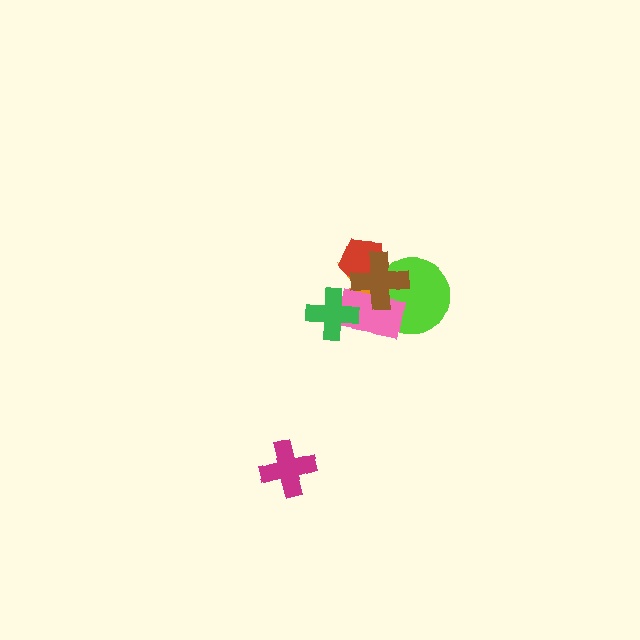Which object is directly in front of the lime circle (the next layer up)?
The orange star is directly in front of the lime circle.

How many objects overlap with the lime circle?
3 objects overlap with the lime circle.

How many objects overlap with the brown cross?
4 objects overlap with the brown cross.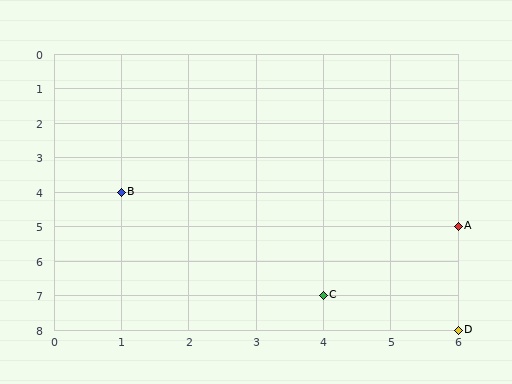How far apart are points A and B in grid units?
Points A and B are 5 columns and 1 row apart (about 5.1 grid units diagonally).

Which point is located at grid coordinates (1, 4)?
Point B is at (1, 4).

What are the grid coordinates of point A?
Point A is at grid coordinates (6, 5).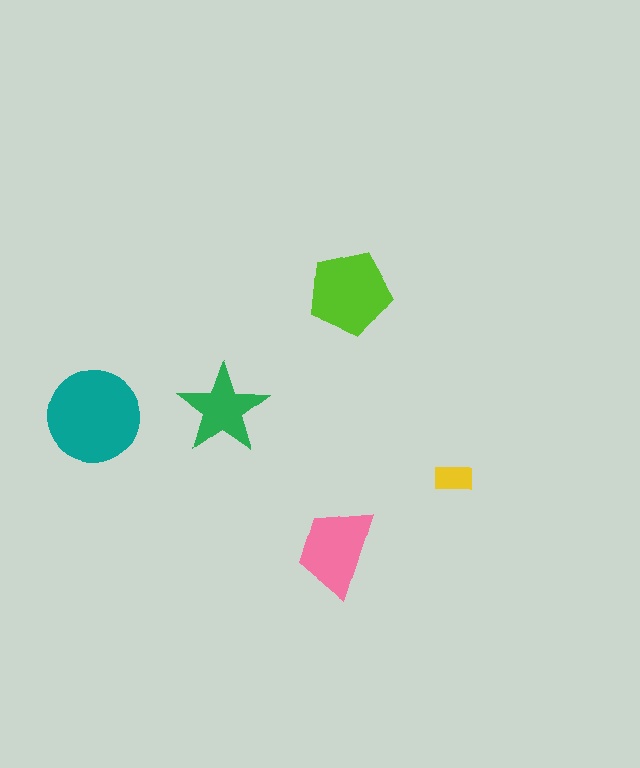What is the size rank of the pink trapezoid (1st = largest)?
3rd.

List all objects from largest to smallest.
The teal circle, the lime pentagon, the pink trapezoid, the green star, the yellow rectangle.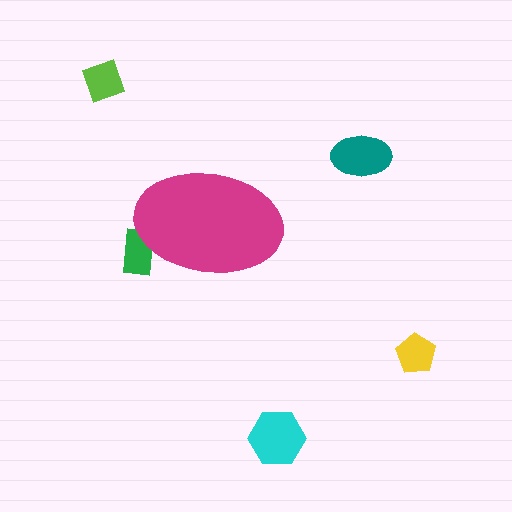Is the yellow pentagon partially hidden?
No, the yellow pentagon is fully visible.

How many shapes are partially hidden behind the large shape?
1 shape is partially hidden.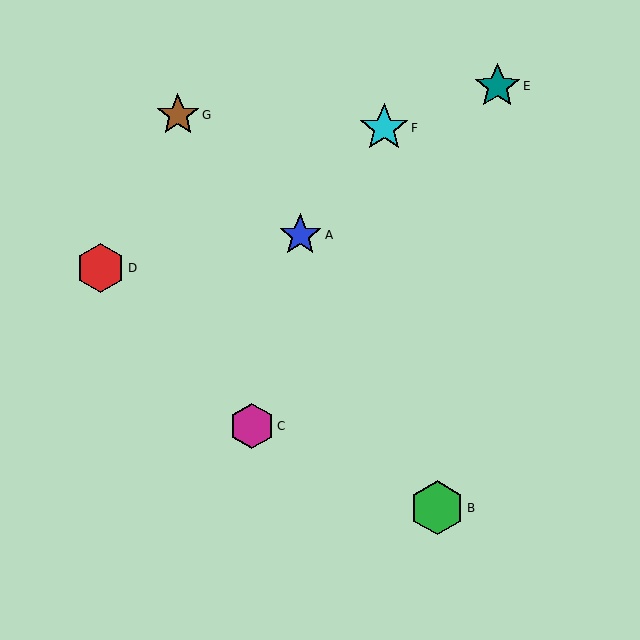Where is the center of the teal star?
The center of the teal star is at (497, 86).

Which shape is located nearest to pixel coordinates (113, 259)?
The red hexagon (labeled D) at (101, 268) is nearest to that location.